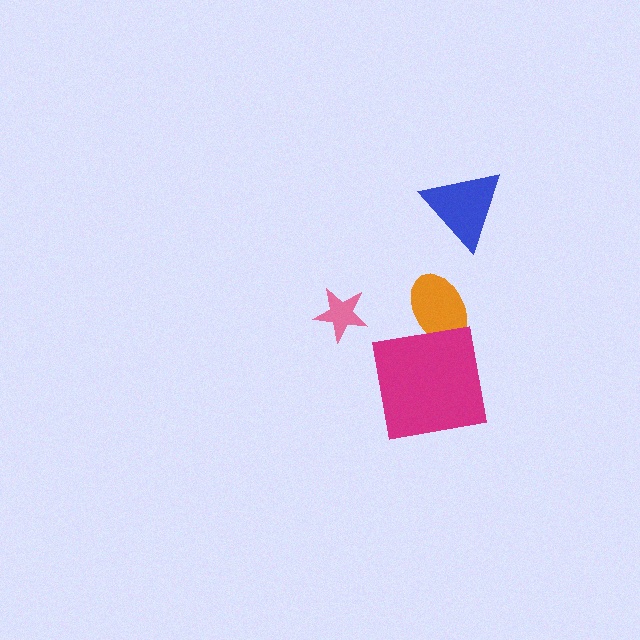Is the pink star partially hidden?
No, no other shape covers it.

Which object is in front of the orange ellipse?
The magenta square is in front of the orange ellipse.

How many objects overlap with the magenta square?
1 object overlaps with the magenta square.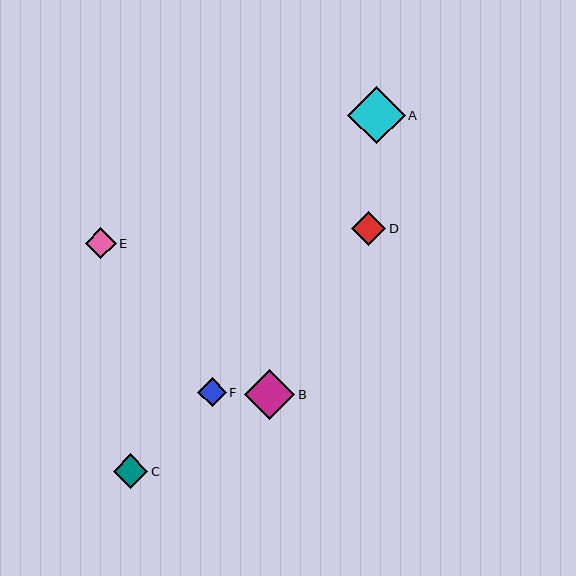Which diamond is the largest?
Diamond A is the largest with a size of approximately 58 pixels.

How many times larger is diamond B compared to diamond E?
Diamond B is approximately 1.6 times the size of diamond E.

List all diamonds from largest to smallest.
From largest to smallest: A, B, C, D, E, F.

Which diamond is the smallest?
Diamond F is the smallest with a size of approximately 28 pixels.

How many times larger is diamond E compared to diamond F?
Diamond E is approximately 1.1 times the size of diamond F.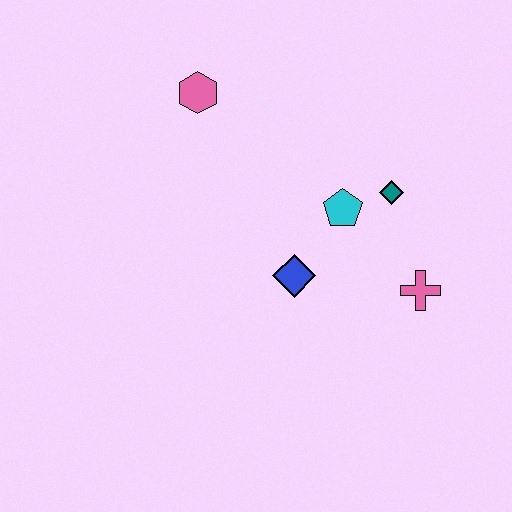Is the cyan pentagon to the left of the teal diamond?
Yes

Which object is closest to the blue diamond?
The cyan pentagon is closest to the blue diamond.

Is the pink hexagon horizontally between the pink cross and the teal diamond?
No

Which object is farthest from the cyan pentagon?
The pink hexagon is farthest from the cyan pentagon.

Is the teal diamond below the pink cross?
No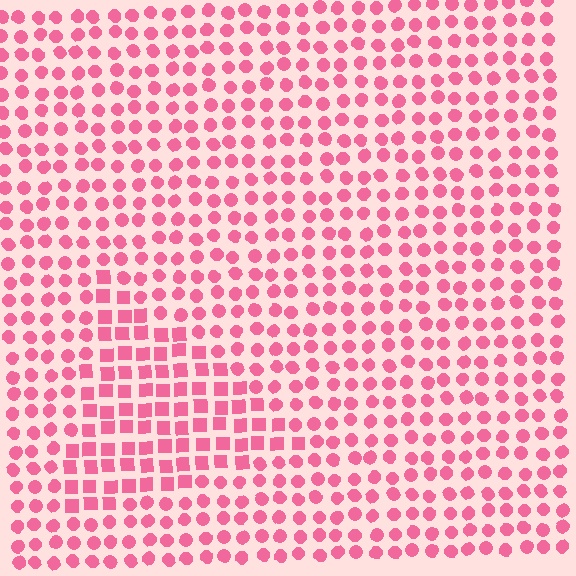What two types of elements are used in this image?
The image uses squares inside the triangle region and circles outside it.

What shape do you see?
I see a triangle.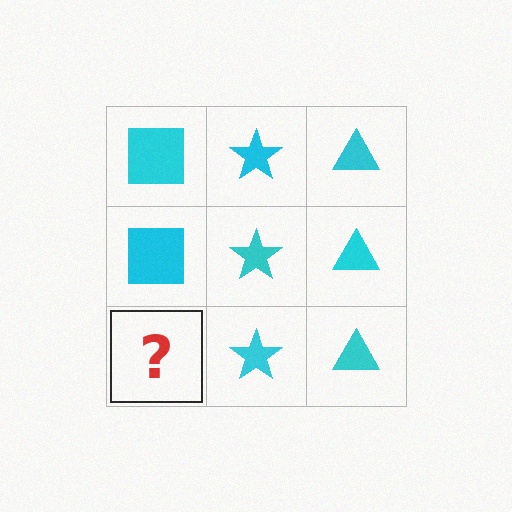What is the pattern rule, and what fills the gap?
The rule is that each column has a consistent shape. The gap should be filled with a cyan square.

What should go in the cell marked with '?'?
The missing cell should contain a cyan square.